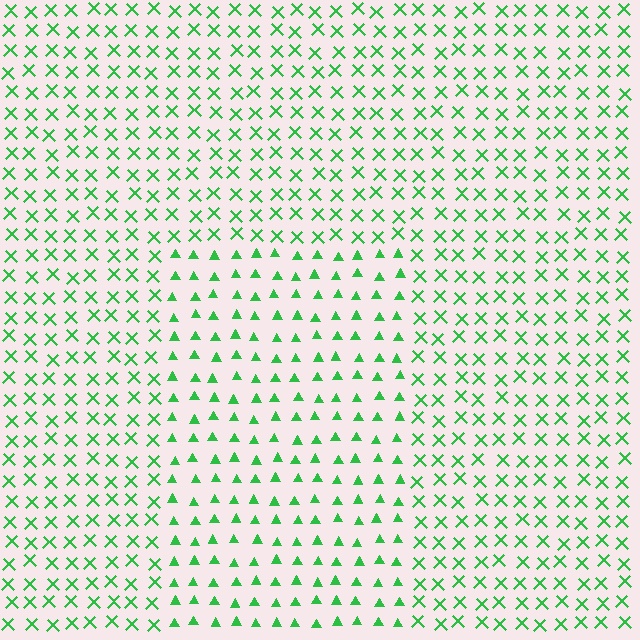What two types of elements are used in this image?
The image uses triangles inside the rectangle region and X marks outside it.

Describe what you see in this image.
The image is filled with small green elements arranged in a uniform grid. A rectangle-shaped region contains triangles, while the surrounding area contains X marks. The boundary is defined purely by the change in element shape.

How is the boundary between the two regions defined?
The boundary is defined by a change in element shape: triangles inside vs. X marks outside. All elements share the same color and spacing.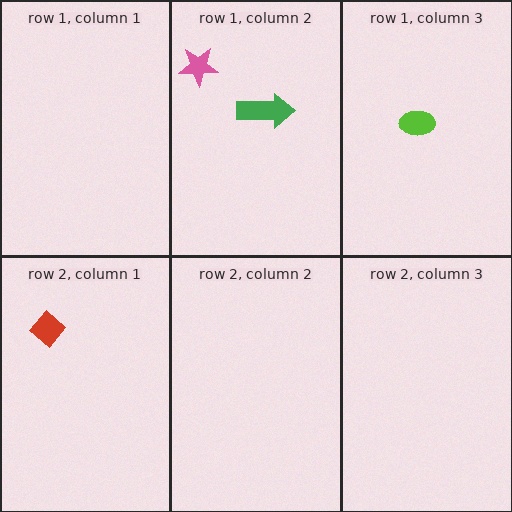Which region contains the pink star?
The row 1, column 2 region.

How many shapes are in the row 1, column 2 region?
2.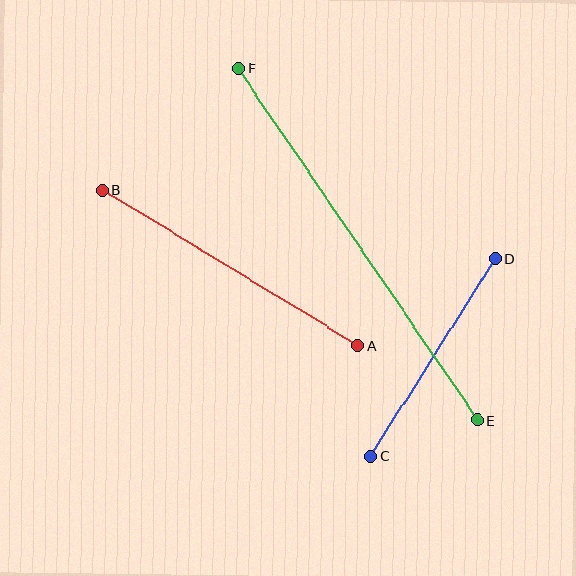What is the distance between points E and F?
The distance is approximately 425 pixels.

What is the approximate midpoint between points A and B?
The midpoint is at approximately (230, 268) pixels.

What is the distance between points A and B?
The distance is approximately 299 pixels.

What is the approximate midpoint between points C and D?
The midpoint is at approximately (433, 357) pixels.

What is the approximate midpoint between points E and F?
The midpoint is at approximately (358, 245) pixels.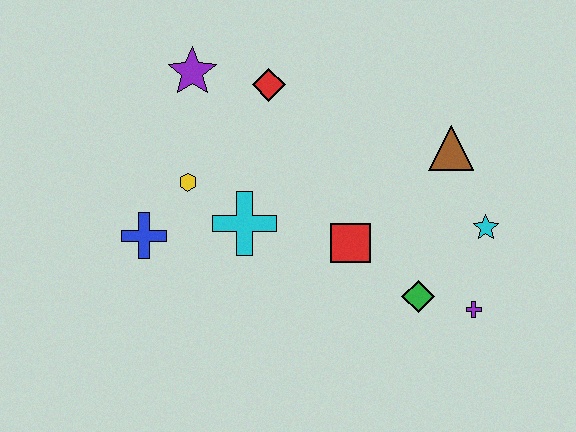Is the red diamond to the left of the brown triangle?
Yes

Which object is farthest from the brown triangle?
The blue cross is farthest from the brown triangle.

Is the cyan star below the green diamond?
No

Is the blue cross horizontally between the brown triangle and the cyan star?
No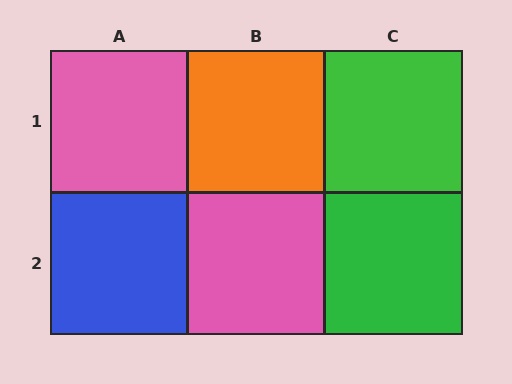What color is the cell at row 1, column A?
Pink.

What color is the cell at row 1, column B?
Orange.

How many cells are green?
2 cells are green.